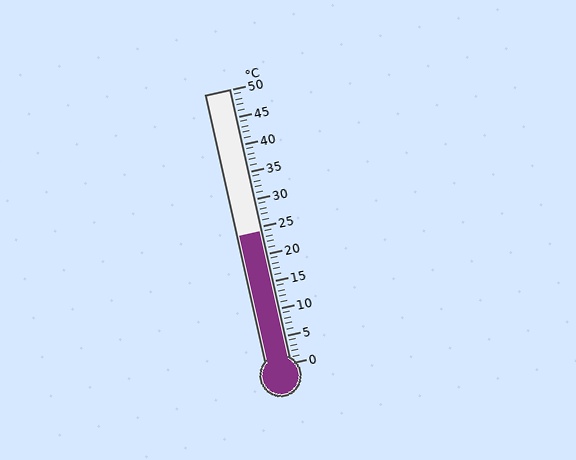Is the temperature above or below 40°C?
The temperature is below 40°C.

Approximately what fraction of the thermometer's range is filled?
The thermometer is filled to approximately 50% of its range.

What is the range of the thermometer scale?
The thermometer scale ranges from 0°C to 50°C.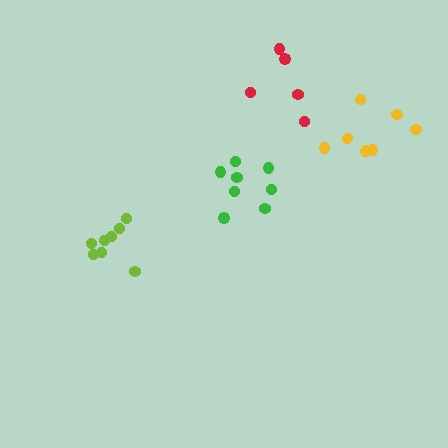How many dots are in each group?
Group 1: 7 dots, Group 2: 8 dots, Group 3: 5 dots, Group 4: 8 dots (28 total).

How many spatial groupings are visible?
There are 4 spatial groupings.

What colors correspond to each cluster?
The clusters are colored: yellow, green, red, lime.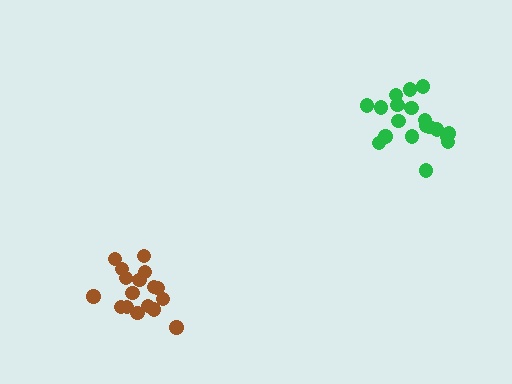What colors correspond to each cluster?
The clusters are colored: brown, green.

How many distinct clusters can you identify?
There are 2 distinct clusters.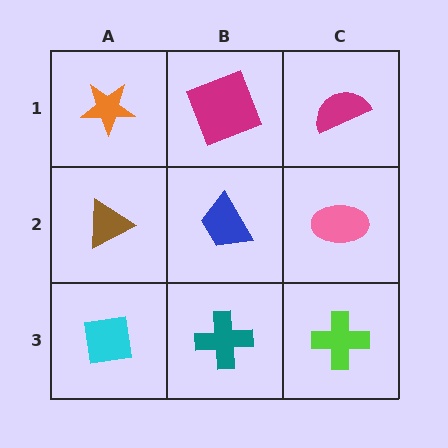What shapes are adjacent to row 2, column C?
A magenta semicircle (row 1, column C), a lime cross (row 3, column C), a blue trapezoid (row 2, column B).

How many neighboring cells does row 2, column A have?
3.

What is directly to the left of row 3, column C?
A teal cross.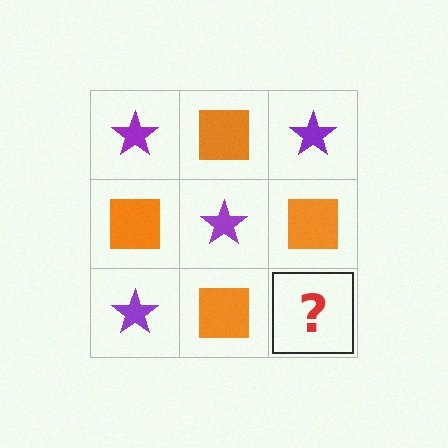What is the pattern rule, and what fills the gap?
The rule is that it alternates purple star and orange square in a checkerboard pattern. The gap should be filled with a purple star.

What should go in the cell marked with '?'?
The missing cell should contain a purple star.